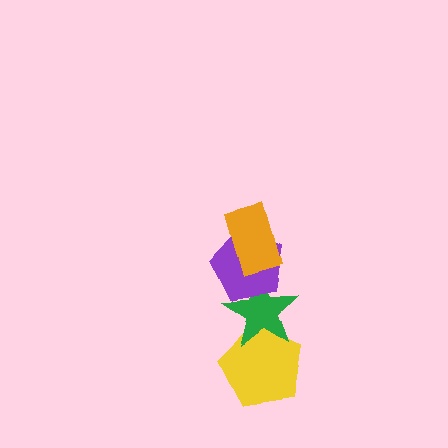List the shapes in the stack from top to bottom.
From top to bottom: the orange rectangle, the purple pentagon, the green star, the yellow pentagon.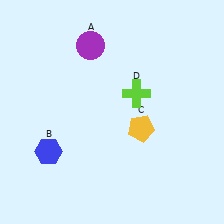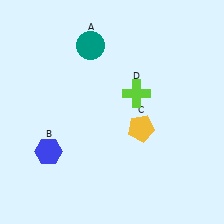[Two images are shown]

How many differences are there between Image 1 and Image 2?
There is 1 difference between the two images.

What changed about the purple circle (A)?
In Image 1, A is purple. In Image 2, it changed to teal.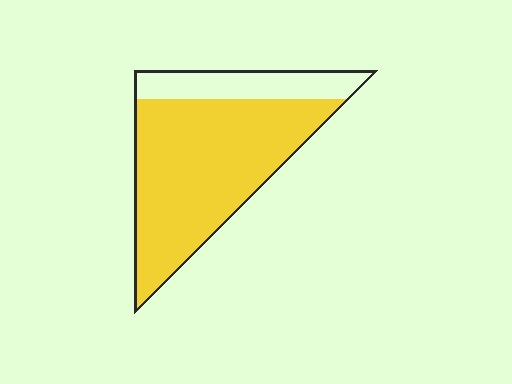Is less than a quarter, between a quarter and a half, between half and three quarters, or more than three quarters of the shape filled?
More than three quarters.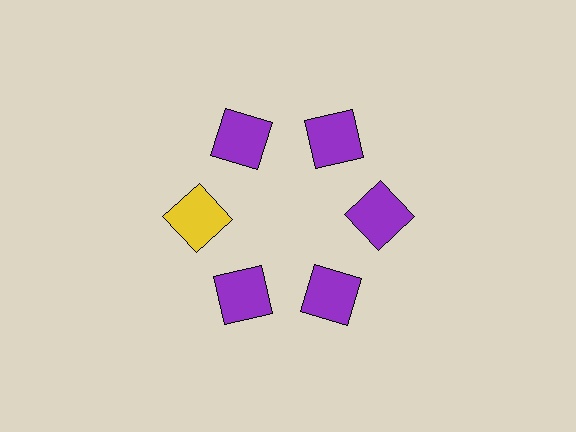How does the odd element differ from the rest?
It has a different color: yellow instead of purple.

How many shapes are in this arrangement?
There are 6 shapes arranged in a ring pattern.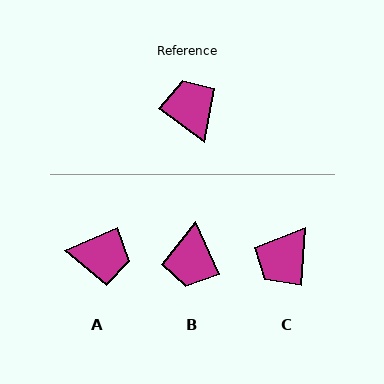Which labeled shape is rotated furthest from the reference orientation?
B, about 151 degrees away.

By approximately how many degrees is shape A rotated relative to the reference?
Approximately 120 degrees clockwise.